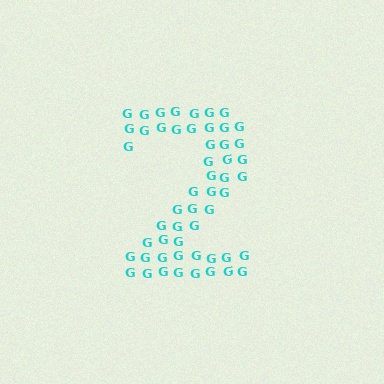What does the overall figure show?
The overall figure shows the digit 2.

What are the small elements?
The small elements are letter G's.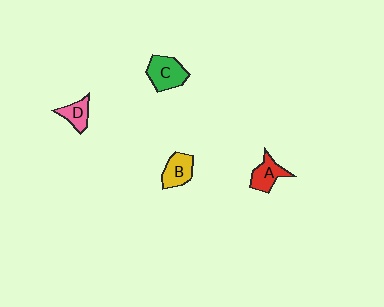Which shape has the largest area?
Shape C (green).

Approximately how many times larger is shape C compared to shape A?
Approximately 1.3 times.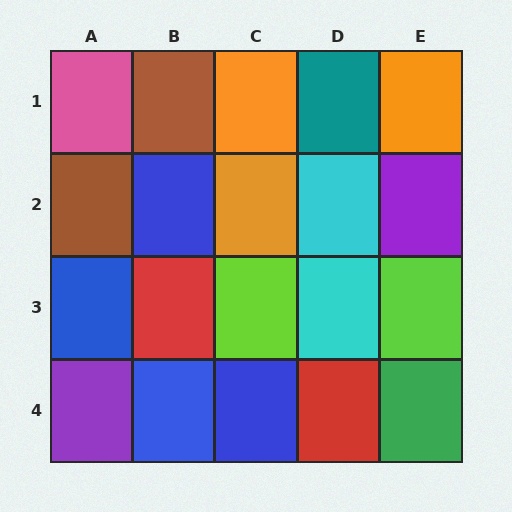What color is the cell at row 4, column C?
Blue.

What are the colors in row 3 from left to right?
Blue, red, lime, cyan, lime.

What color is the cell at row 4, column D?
Red.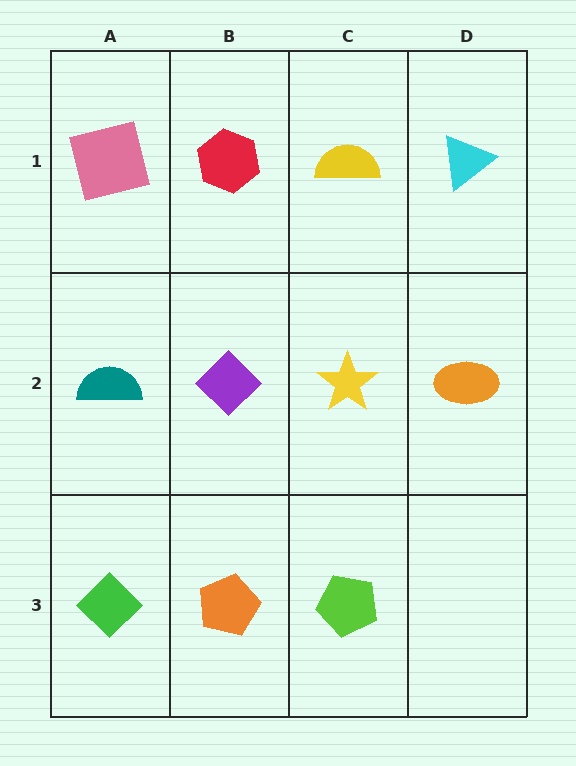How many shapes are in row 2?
4 shapes.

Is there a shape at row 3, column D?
No, that cell is empty.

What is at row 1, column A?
A pink square.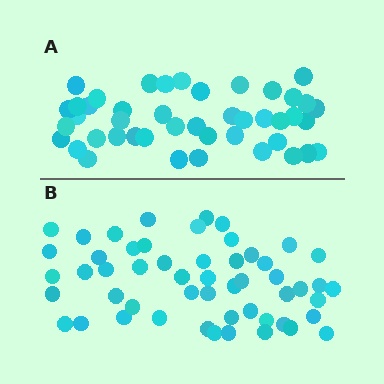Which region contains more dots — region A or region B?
Region B (the bottom region) has more dots.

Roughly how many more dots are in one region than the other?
Region B has roughly 8 or so more dots than region A.